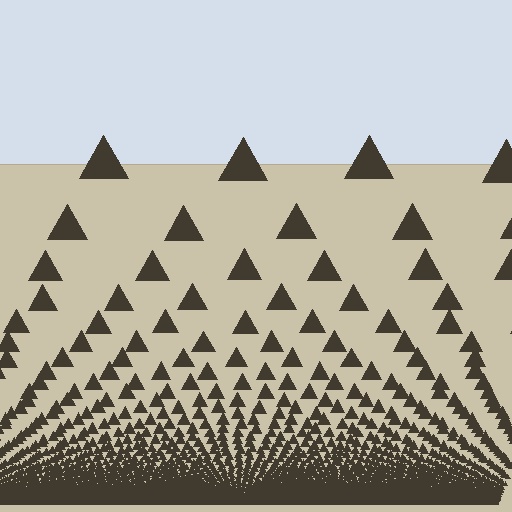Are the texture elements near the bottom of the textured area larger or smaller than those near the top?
Smaller. The gradient is inverted — elements near the bottom are smaller and denser.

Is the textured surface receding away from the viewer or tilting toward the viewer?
The surface appears to tilt toward the viewer. Texture elements get larger and sparser toward the top.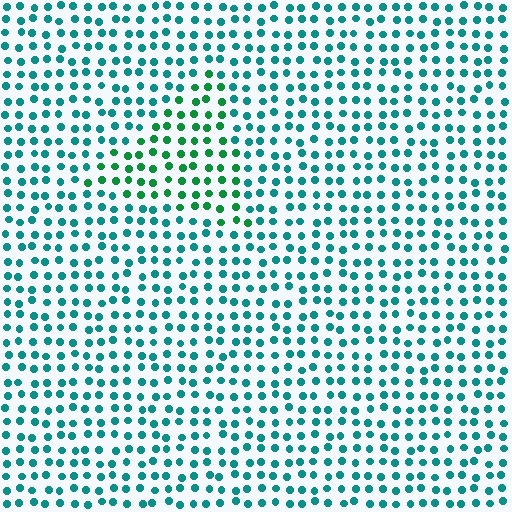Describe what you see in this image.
The image is filled with small teal elements in a uniform arrangement. A triangle-shaped region is visible where the elements are tinted to a slightly different hue, forming a subtle color boundary.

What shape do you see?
I see a triangle.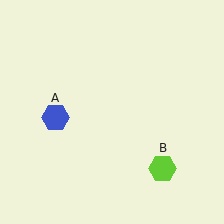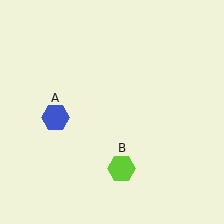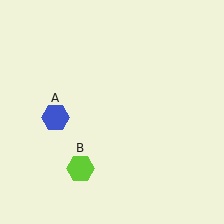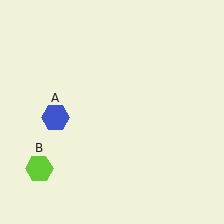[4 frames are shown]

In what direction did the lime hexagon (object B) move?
The lime hexagon (object B) moved left.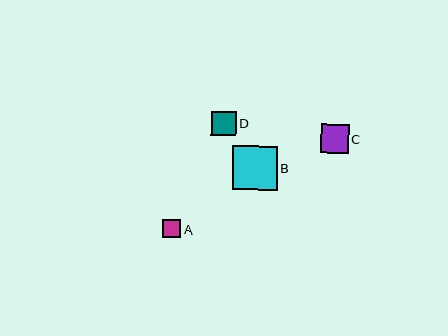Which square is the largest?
Square B is the largest with a size of approximately 44 pixels.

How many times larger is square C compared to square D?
Square C is approximately 1.2 times the size of square D.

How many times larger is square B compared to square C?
Square B is approximately 1.6 times the size of square C.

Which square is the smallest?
Square A is the smallest with a size of approximately 18 pixels.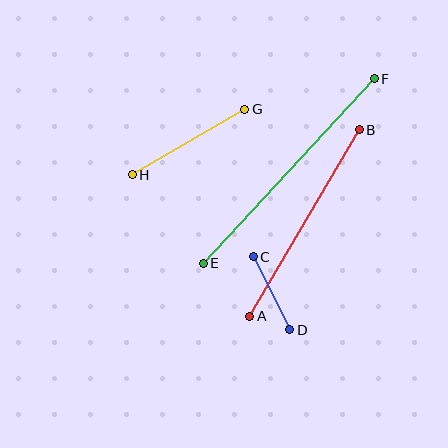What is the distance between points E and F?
The distance is approximately 252 pixels.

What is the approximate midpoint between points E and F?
The midpoint is at approximately (289, 171) pixels.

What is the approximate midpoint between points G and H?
The midpoint is at approximately (188, 142) pixels.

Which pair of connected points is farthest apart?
Points E and F are farthest apart.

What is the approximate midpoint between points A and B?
The midpoint is at approximately (304, 223) pixels.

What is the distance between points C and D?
The distance is approximately 82 pixels.